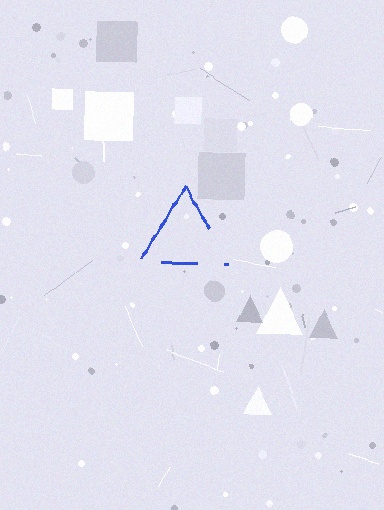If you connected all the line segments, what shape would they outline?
They would outline a triangle.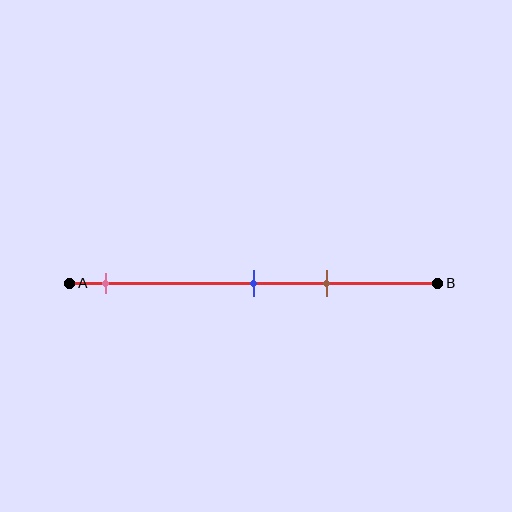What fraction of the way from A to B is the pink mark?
The pink mark is approximately 10% (0.1) of the way from A to B.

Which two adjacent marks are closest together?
The blue and brown marks are the closest adjacent pair.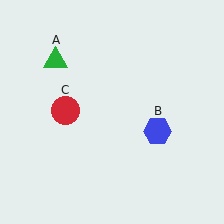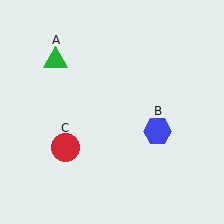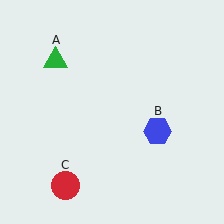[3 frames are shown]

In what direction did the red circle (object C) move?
The red circle (object C) moved down.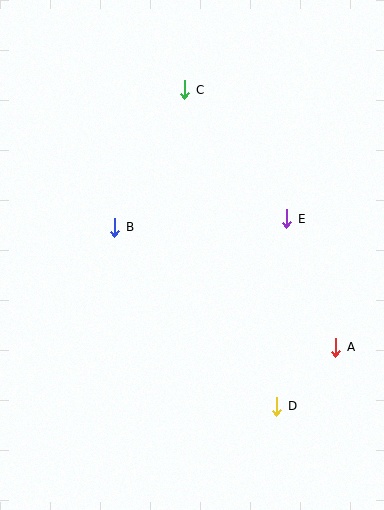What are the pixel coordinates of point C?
Point C is at (185, 90).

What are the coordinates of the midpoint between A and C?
The midpoint between A and C is at (260, 218).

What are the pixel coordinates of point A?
Point A is at (336, 347).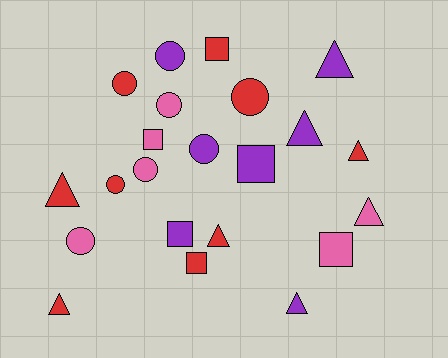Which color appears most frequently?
Red, with 9 objects.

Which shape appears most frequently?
Triangle, with 8 objects.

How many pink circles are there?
There are 3 pink circles.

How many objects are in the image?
There are 22 objects.